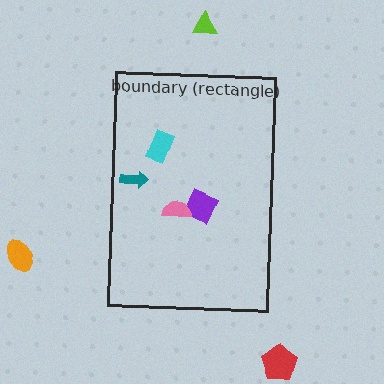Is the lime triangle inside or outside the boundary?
Outside.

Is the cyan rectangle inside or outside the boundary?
Inside.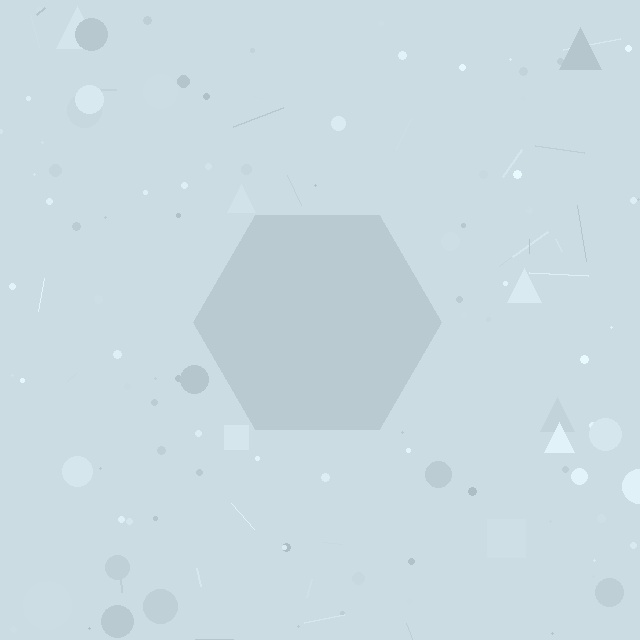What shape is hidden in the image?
A hexagon is hidden in the image.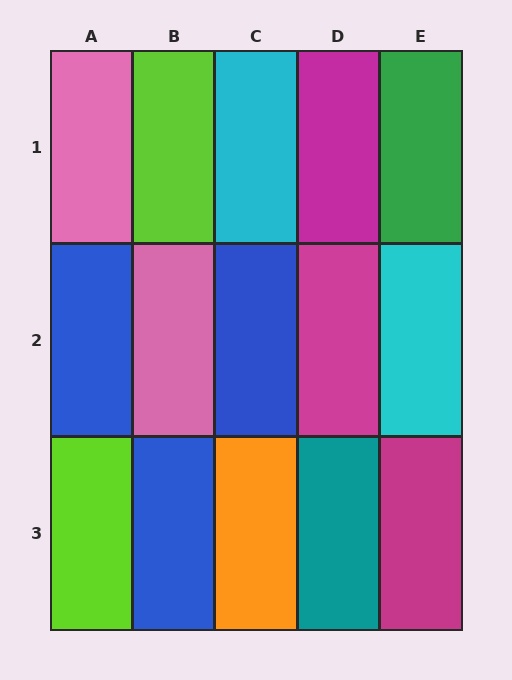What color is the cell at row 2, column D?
Magenta.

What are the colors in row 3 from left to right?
Lime, blue, orange, teal, magenta.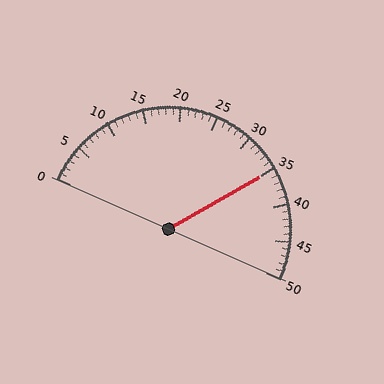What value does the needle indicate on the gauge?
The needle indicates approximately 35.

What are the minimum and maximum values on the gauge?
The gauge ranges from 0 to 50.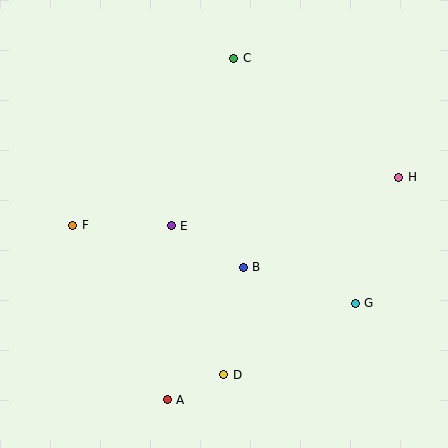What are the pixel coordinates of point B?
Point B is at (243, 267).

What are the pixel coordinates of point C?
Point C is at (234, 59).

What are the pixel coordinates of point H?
Point H is at (399, 177).